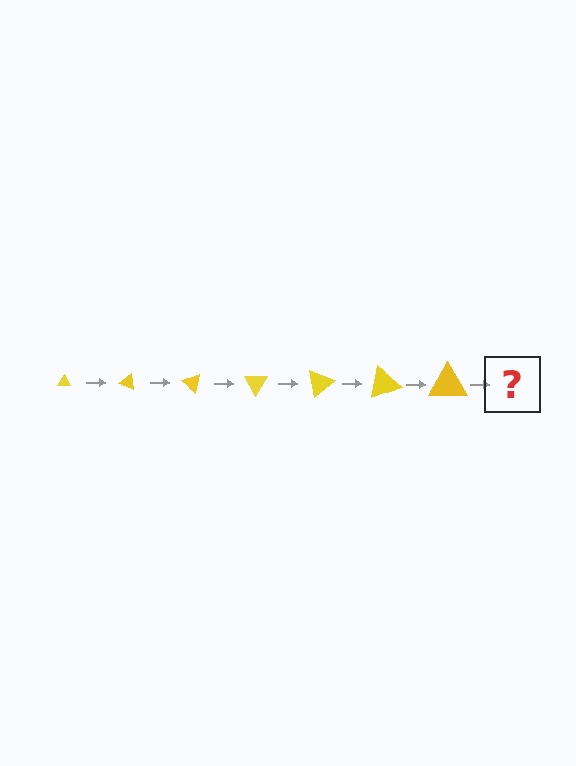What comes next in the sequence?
The next element should be a triangle, larger than the previous one and rotated 140 degrees from the start.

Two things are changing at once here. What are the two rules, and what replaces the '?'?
The two rules are that the triangle grows larger each step and it rotates 20 degrees each step. The '?' should be a triangle, larger than the previous one and rotated 140 degrees from the start.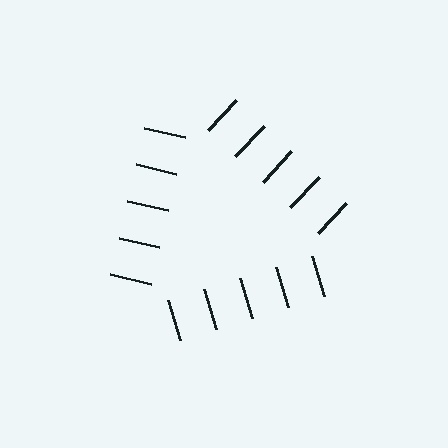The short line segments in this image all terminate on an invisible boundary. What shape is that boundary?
An illusory triangle — the line segments terminate on its edges but no continuous stroke is drawn.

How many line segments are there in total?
15 — 5 along each of the 3 edges.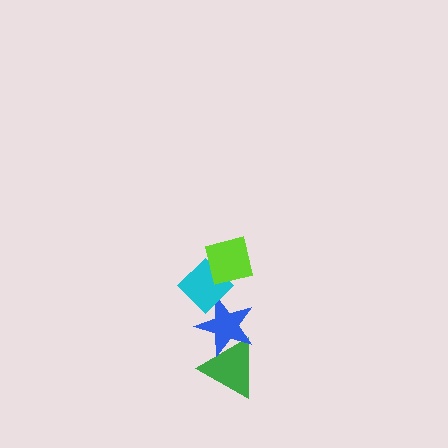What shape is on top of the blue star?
The cyan diamond is on top of the blue star.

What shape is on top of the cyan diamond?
The lime square is on top of the cyan diamond.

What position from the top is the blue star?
The blue star is 3rd from the top.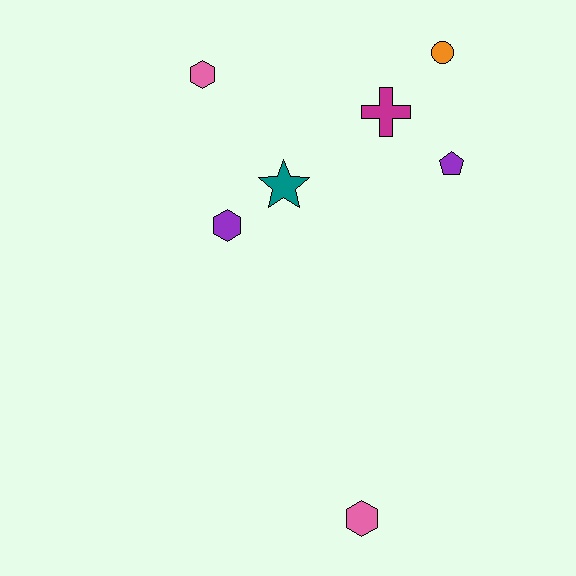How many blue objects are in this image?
There are no blue objects.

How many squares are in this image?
There are no squares.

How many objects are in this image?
There are 7 objects.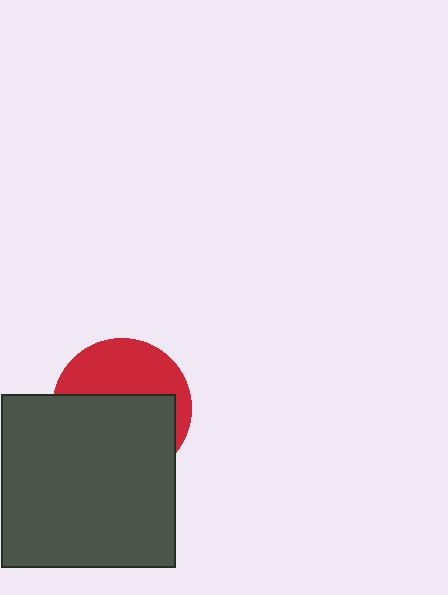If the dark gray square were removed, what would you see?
You would see the complete red circle.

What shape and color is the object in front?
The object in front is a dark gray square.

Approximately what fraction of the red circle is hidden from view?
Roughly 59% of the red circle is hidden behind the dark gray square.